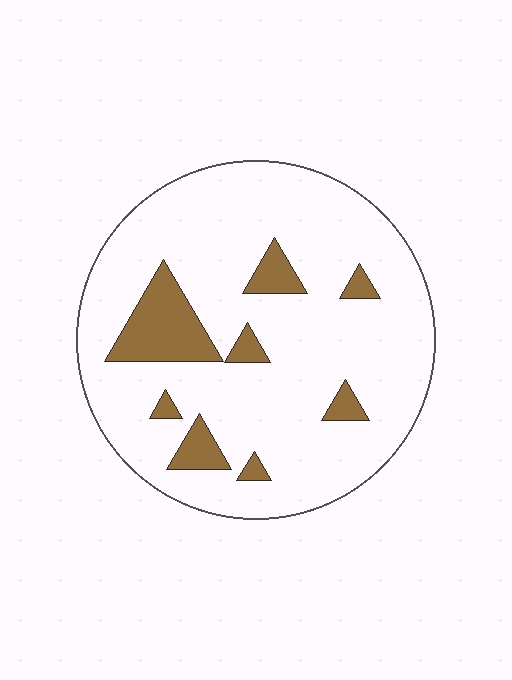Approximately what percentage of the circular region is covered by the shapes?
Approximately 15%.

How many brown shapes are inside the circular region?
8.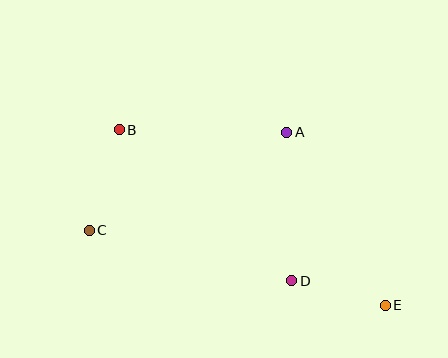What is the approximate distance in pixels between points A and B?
The distance between A and B is approximately 167 pixels.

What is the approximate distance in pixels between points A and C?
The distance between A and C is approximately 221 pixels.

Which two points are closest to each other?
Points D and E are closest to each other.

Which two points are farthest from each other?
Points B and E are farthest from each other.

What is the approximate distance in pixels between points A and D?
The distance between A and D is approximately 148 pixels.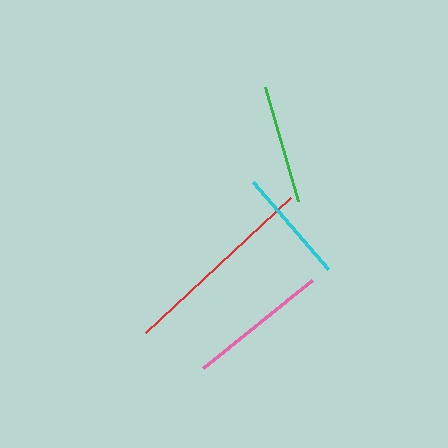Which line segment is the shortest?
The cyan line is the shortest at approximately 115 pixels.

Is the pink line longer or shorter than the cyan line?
The pink line is longer than the cyan line.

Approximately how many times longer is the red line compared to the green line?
The red line is approximately 1.7 times the length of the green line.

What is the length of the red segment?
The red segment is approximately 199 pixels long.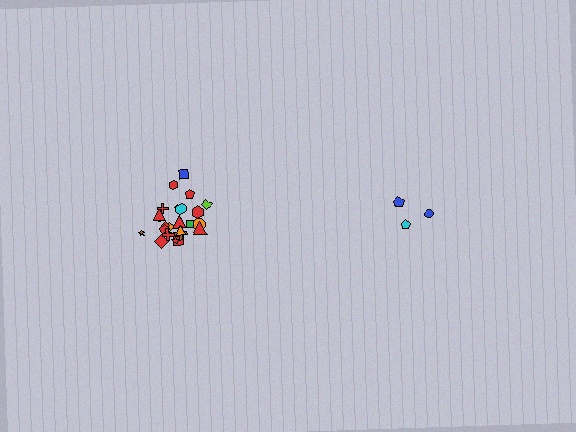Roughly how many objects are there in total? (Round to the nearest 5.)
Roughly 30 objects in total.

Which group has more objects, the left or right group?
The left group.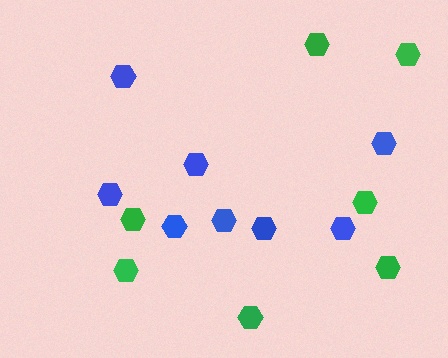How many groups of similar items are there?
There are 2 groups: one group of green hexagons (7) and one group of blue hexagons (8).